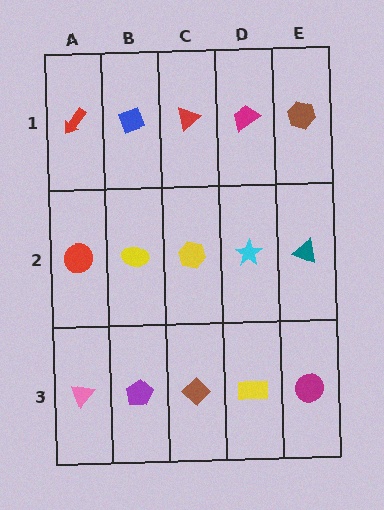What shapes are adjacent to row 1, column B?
A yellow ellipse (row 2, column B), a red arrow (row 1, column A), a red triangle (row 1, column C).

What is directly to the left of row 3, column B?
A pink triangle.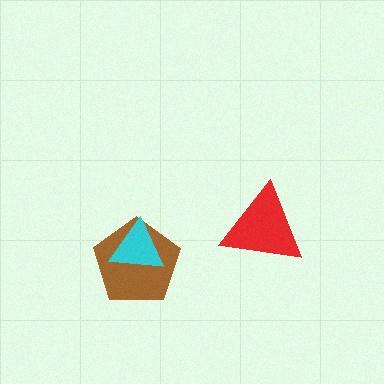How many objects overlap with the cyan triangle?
1 object overlaps with the cyan triangle.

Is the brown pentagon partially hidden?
Yes, it is partially covered by another shape.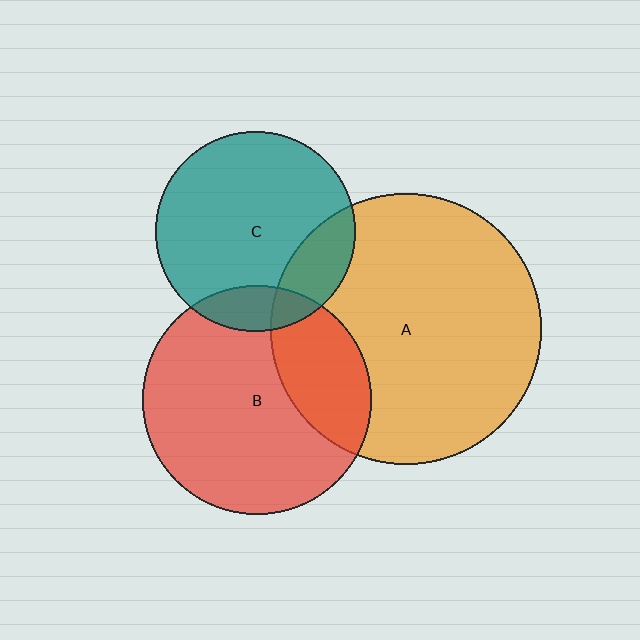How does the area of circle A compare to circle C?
Approximately 1.8 times.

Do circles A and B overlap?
Yes.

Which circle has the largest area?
Circle A (orange).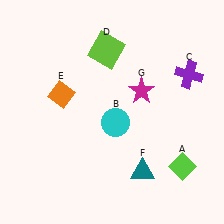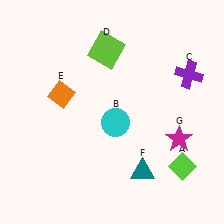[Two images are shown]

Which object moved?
The magenta star (G) moved down.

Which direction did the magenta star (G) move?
The magenta star (G) moved down.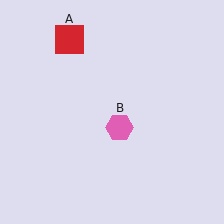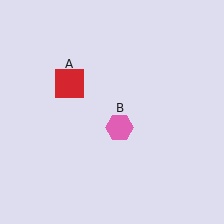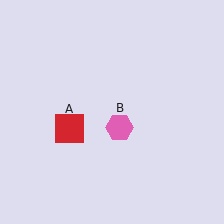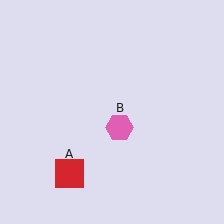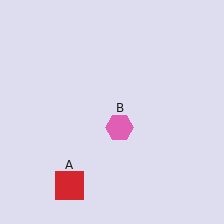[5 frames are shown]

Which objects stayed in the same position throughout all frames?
Pink hexagon (object B) remained stationary.